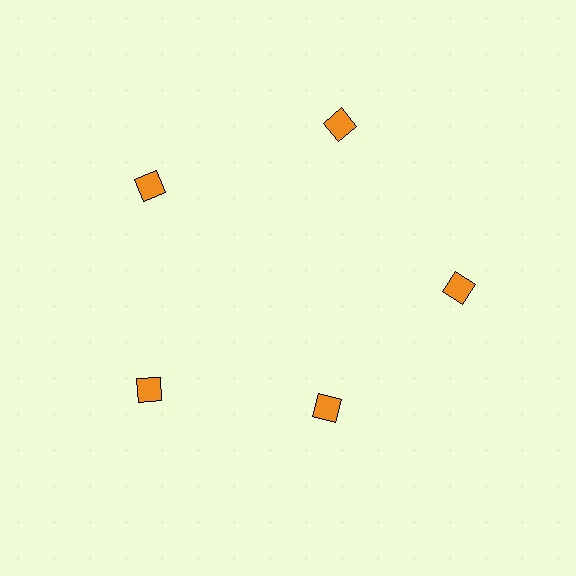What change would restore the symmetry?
The symmetry would be restored by moving it outward, back onto the ring so that all 5 diamonds sit at equal angles and equal distance from the center.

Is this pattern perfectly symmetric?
No. The 5 orange diamonds are arranged in a ring, but one element near the 5 o'clock position is pulled inward toward the center, breaking the 5-fold rotational symmetry.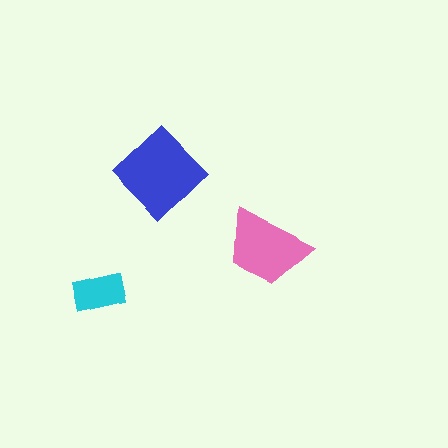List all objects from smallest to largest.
The cyan rectangle, the pink trapezoid, the blue diamond.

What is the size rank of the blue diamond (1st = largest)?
1st.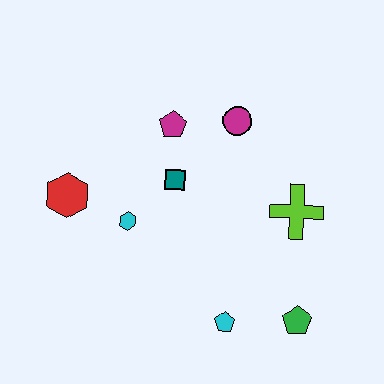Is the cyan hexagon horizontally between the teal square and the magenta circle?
No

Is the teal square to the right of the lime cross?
No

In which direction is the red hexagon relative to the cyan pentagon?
The red hexagon is to the left of the cyan pentagon.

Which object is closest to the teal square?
The magenta pentagon is closest to the teal square.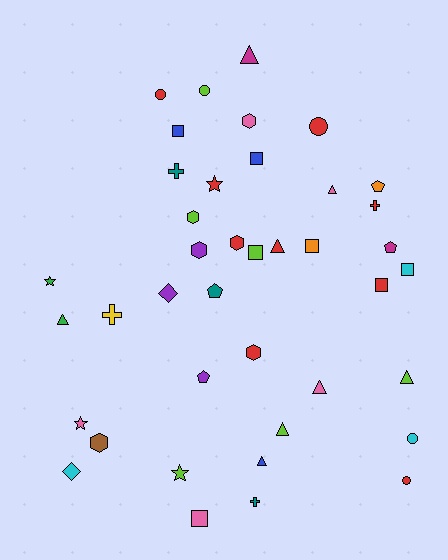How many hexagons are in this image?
There are 6 hexagons.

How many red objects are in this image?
There are 9 red objects.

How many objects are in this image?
There are 40 objects.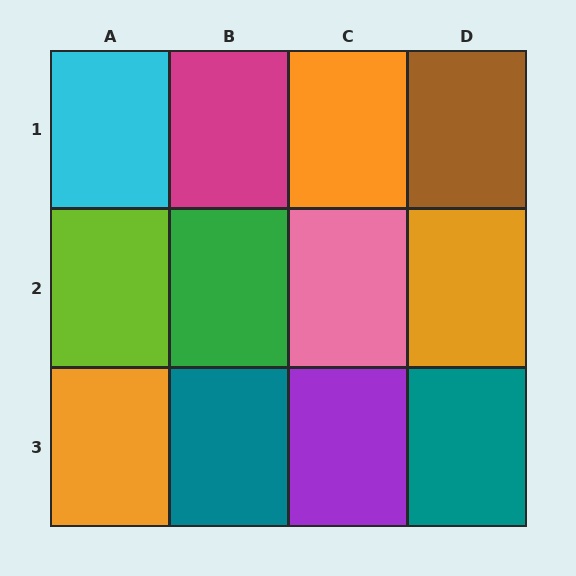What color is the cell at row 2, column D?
Orange.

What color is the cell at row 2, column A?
Lime.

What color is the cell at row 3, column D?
Teal.